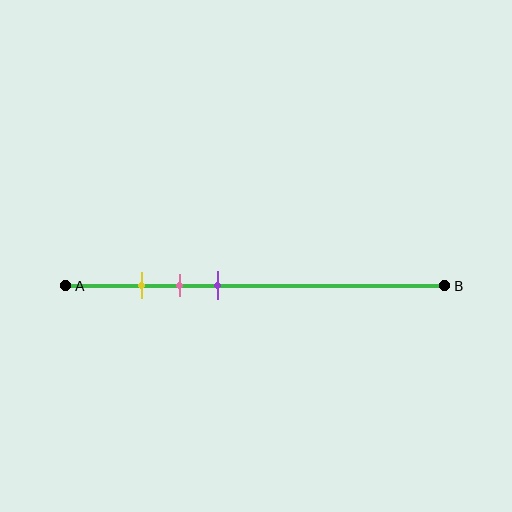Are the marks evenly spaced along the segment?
Yes, the marks are approximately evenly spaced.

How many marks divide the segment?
There are 3 marks dividing the segment.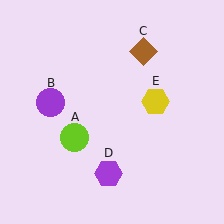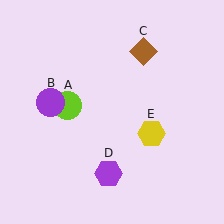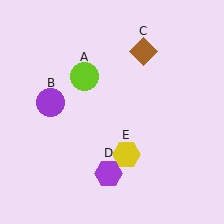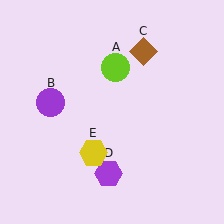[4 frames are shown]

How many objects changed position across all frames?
2 objects changed position: lime circle (object A), yellow hexagon (object E).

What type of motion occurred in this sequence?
The lime circle (object A), yellow hexagon (object E) rotated clockwise around the center of the scene.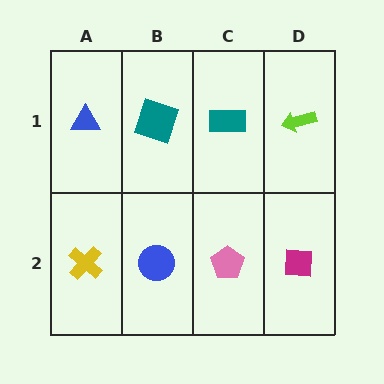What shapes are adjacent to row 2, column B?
A teal square (row 1, column B), a yellow cross (row 2, column A), a pink pentagon (row 2, column C).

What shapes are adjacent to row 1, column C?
A pink pentagon (row 2, column C), a teal square (row 1, column B), a lime arrow (row 1, column D).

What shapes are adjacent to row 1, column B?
A blue circle (row 2, column B), a blue triangle (row 1, column A), a teal rectangle (row 1, column C).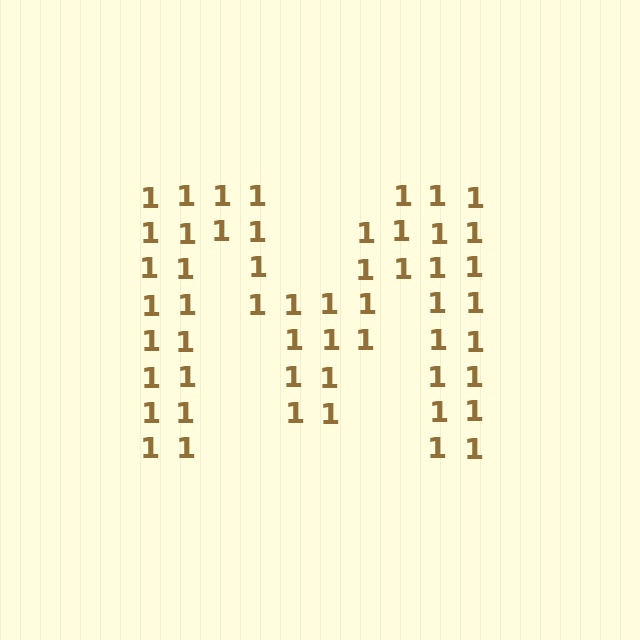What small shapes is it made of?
It is made of small digit 1's.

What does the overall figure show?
The overall figure shows the letter M.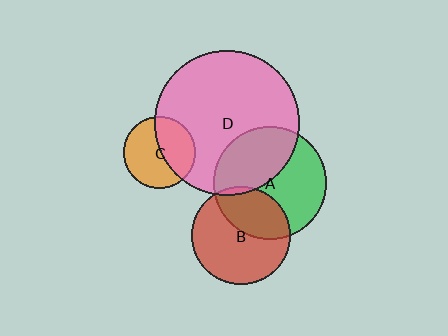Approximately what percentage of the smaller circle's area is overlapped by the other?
Approximately 5%.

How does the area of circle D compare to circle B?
Approximately 2.2 times.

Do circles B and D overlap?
Yes.